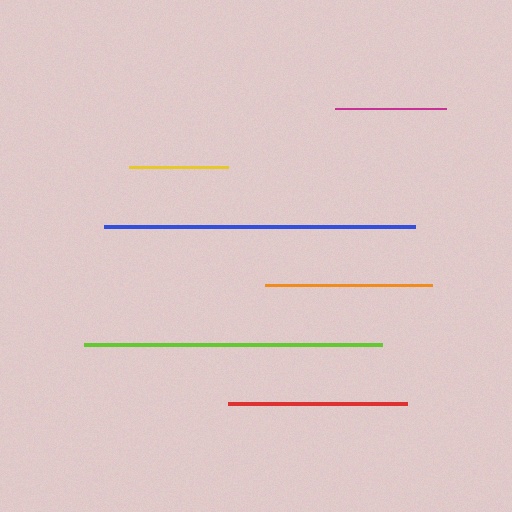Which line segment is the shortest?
The yellow line is the shortest at approximately 99 pixels.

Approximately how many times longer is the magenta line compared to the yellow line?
The magenta line is approximately 1.1 times the length of the yellow line.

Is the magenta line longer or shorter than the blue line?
The blue line is longer than the magenta line.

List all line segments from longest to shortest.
From longest to shortest: blue, lime, red, orange, magenta, yellow.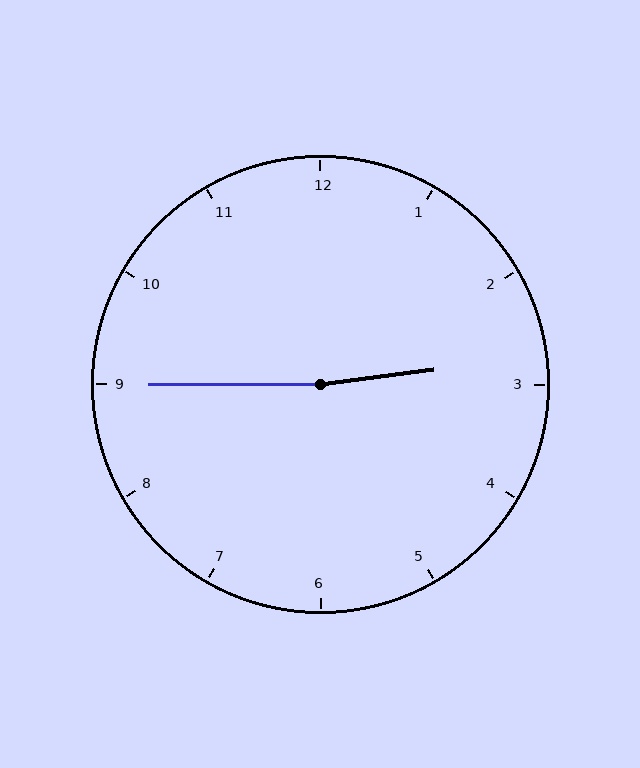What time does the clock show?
2:45.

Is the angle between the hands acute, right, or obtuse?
It is obtuse.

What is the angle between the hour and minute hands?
Approximately 172 degrees.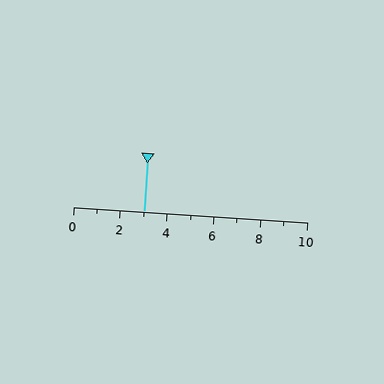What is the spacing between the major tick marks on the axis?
The major ticks are spaced 2 apart.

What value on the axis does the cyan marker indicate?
The marker indicates approximately 3.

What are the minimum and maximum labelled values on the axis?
The axis runs from 0 to 10.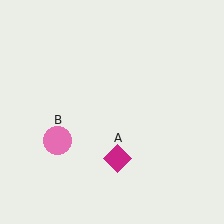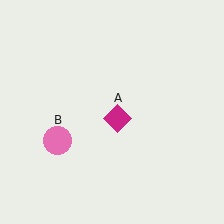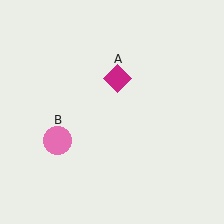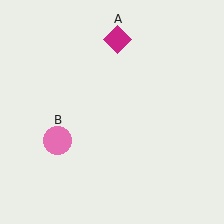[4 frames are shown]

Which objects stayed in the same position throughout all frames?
Pink circle (object B) remained stationary.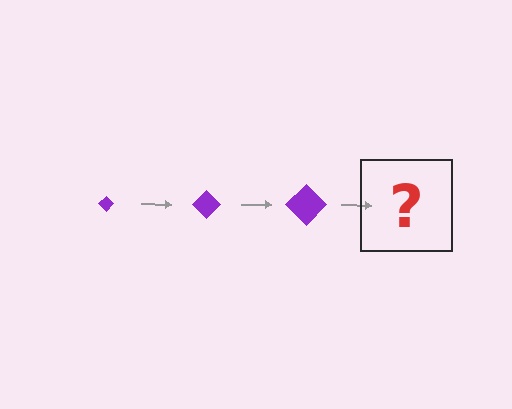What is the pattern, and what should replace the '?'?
The pattern is that the diamond gets progressively larger each step. The '?' should be a purple diamond, larger than the previous one.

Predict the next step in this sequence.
The next step is a purple diamond, larger than the previous one.